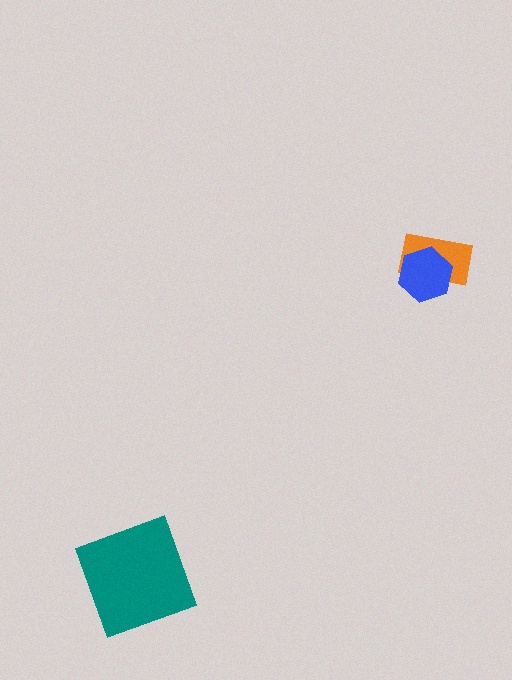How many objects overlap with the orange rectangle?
1 object overlaps with the orange rectangle.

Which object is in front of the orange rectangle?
The blue hexagon is in front of the orange rectangle.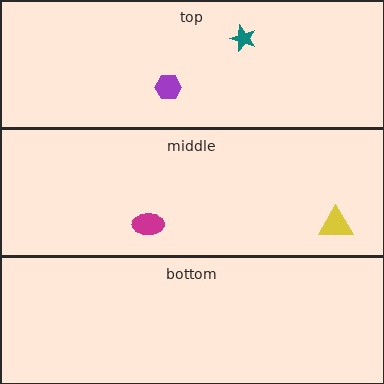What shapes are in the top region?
The purple hexagon, the teal star.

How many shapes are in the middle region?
2.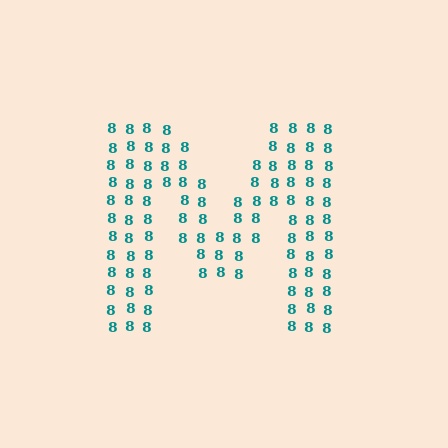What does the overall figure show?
The overall figure shows the letter M.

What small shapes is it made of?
It is made of small digit 8's.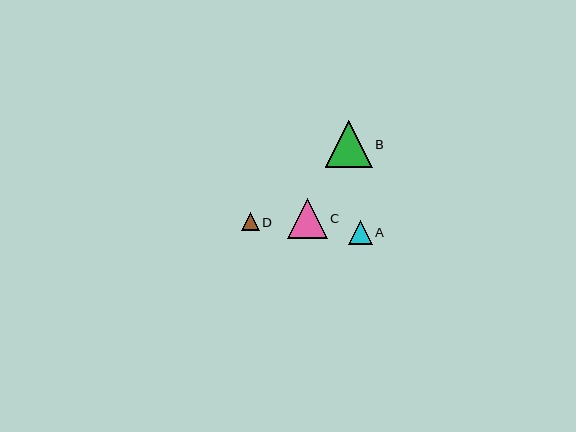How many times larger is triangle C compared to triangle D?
Triangle C is approximately 2.2 times the size of triangle D.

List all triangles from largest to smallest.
From largest to smallest: B, C, A, D.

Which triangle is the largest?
Triangle B is the largest with a size of approximately 47 pixels.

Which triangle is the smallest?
Triangle D is the smallest with a size of approximately 18 pixels.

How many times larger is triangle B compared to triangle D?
Triangle B is approximately 2.6 times the size of triangle D.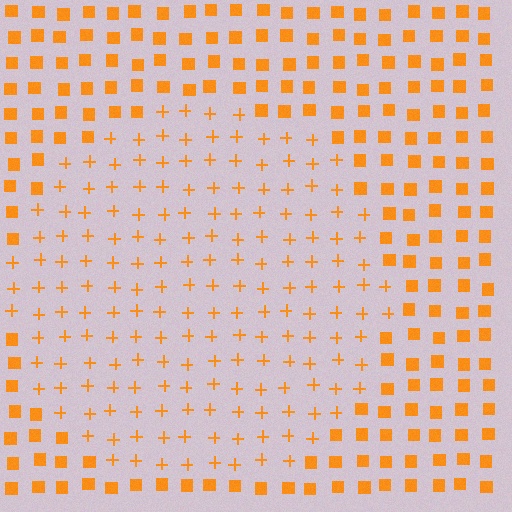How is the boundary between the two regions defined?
The boundary is defined by a change in element shape: plus signs inside vs. squares outside. All elements share the same color and spacing.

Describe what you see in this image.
The image is filled with small orange elements arranged in a uniform grid. A circle-shaped region contains plus signs, while the surrounding area contains squares. The boundary is defined purely by the change in element shape.